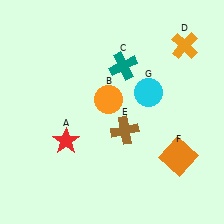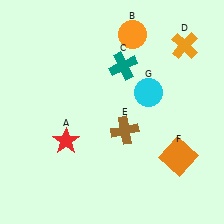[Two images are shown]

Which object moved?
The orange circle (B) moved up.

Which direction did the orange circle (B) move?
The orange circle (B) moved up.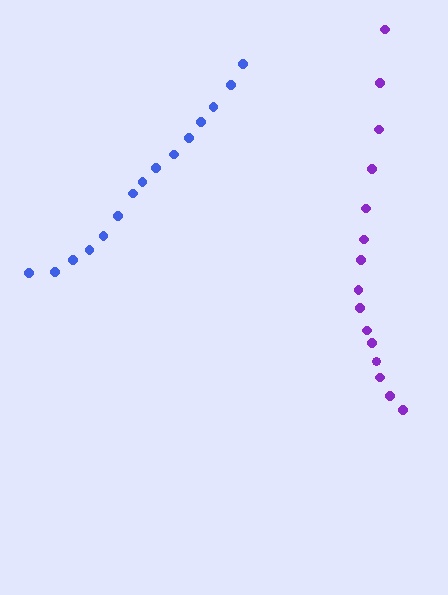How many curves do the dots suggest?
There are 2 distinct paths.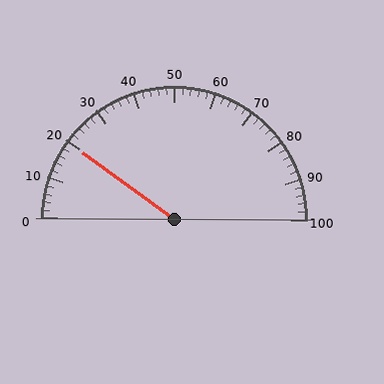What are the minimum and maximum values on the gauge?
The gauge ranges from 0 to 100.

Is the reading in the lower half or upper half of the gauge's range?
The reading is in the lower half of the range (0 to 100).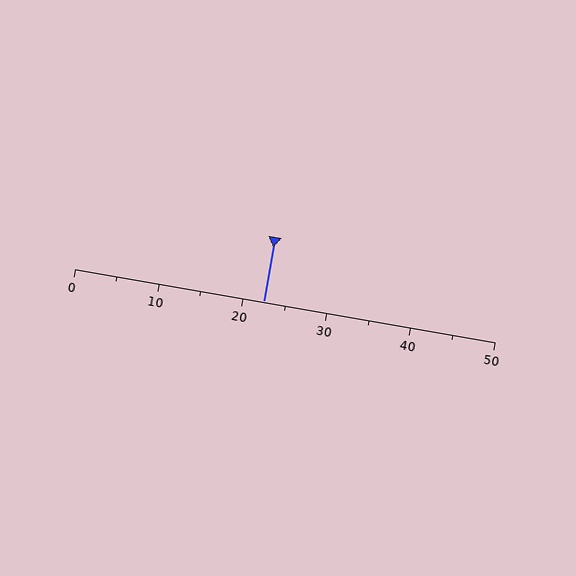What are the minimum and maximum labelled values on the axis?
The axis runs from 0 to 50.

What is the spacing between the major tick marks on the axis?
The major ticks are spaced 10 apart.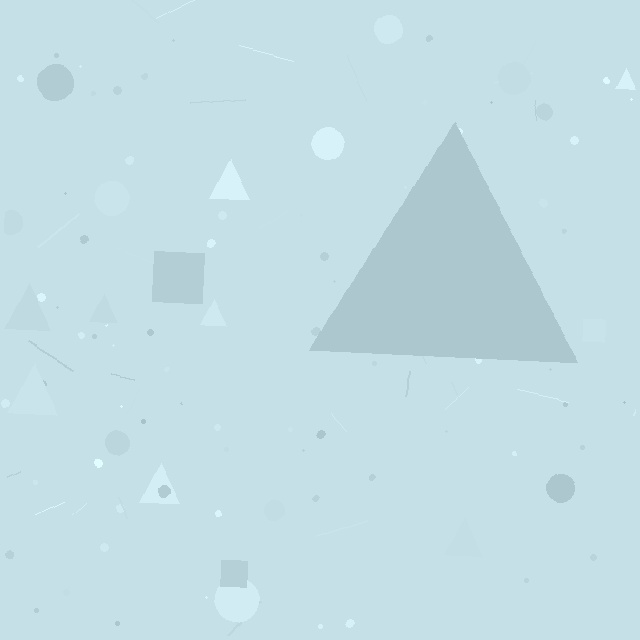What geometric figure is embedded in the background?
A triangle is embedded in the background.